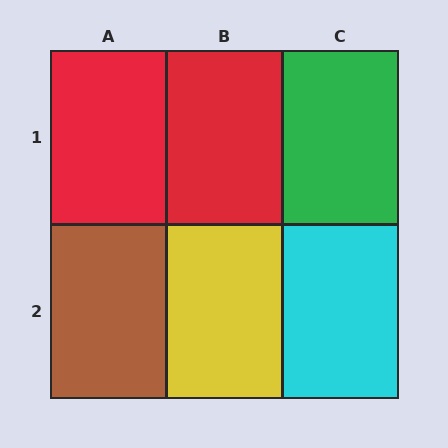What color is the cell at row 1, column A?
Red.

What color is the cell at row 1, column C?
Green.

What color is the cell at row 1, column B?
Red.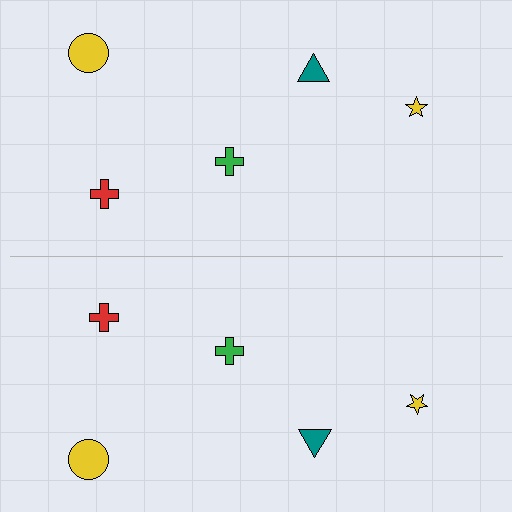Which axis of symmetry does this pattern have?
The pattern has a horizontal axis of symmetry running through the center of the image.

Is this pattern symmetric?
Yes, this pattern has bilateral (reflection) symmetry.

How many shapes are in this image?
There are 10 shapes in this image.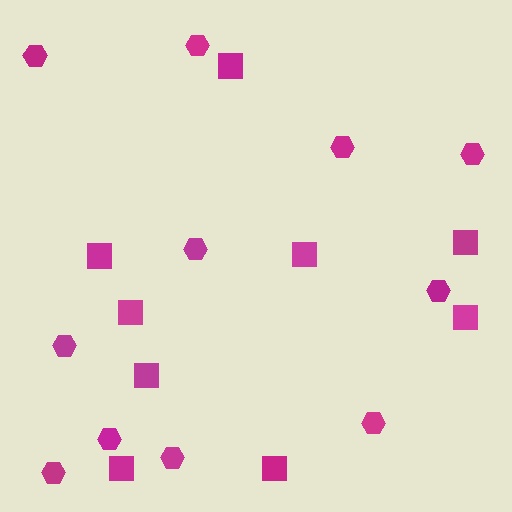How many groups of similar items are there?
There are 2 groups: one group of squares (9) and one group of hexagons (11).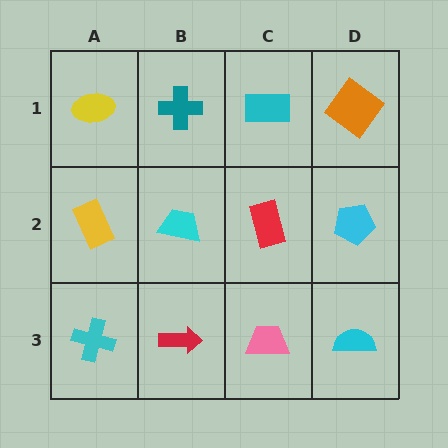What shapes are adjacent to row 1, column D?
A cyan pentagon (row 2, column D), a cyan rectangle (row 1, column C).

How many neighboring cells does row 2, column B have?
4.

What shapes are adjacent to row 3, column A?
A yellow rectangle (row 2, column A), a red arrow (row 3, column B).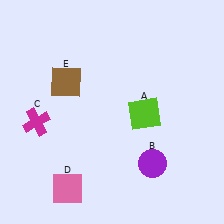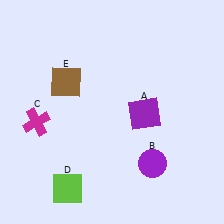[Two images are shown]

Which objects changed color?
A changed from lime to purple. D changed from pink to lime.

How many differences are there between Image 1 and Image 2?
There are 2 differences between the two images.